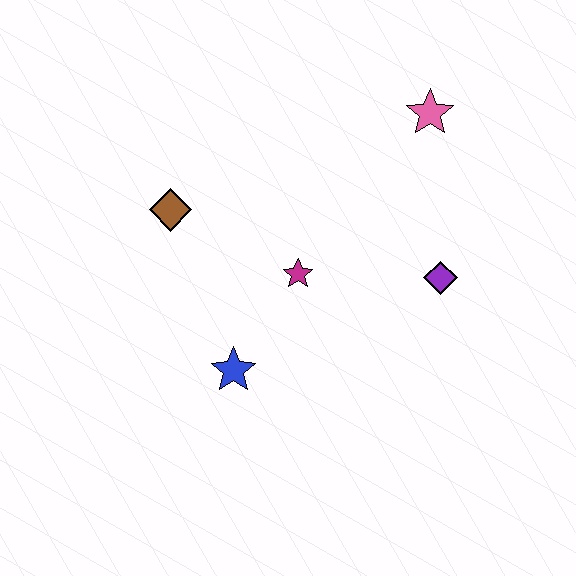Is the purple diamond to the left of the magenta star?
No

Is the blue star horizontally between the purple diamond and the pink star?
No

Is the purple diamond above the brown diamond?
No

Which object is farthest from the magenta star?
The pink star is farthest from the magenta star.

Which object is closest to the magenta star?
The blue star is closest to the magenta star.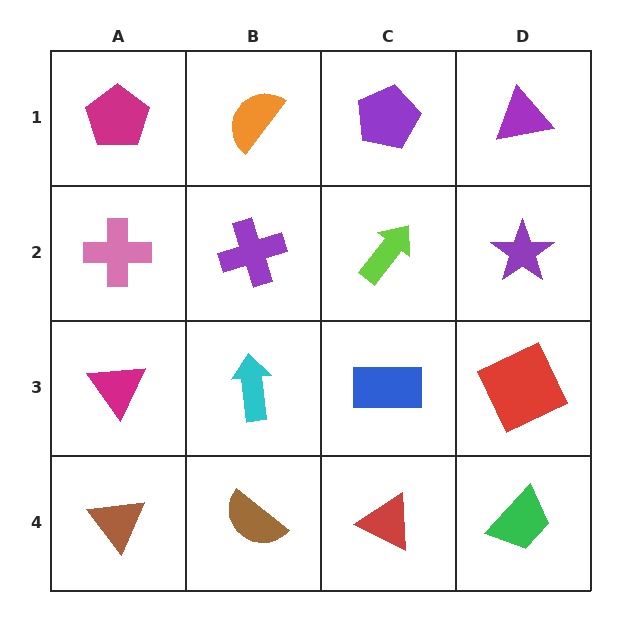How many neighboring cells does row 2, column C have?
4.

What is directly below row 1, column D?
A purple star.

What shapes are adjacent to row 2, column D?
A purple triangle (row 1, column D), a red square (row 3, column D), a lime arrow (row 2, column C).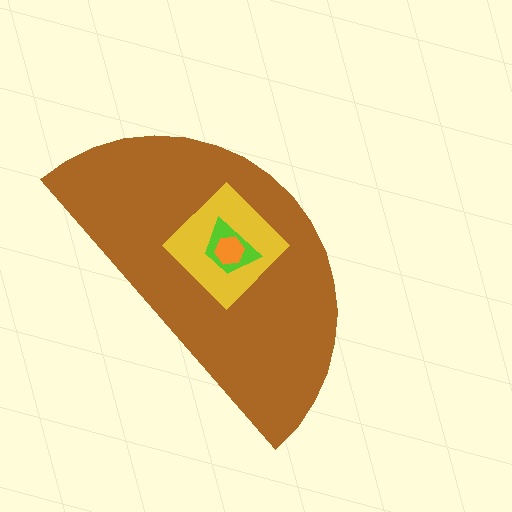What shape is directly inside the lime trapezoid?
The orange hexagon.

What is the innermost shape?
The orange hexagon.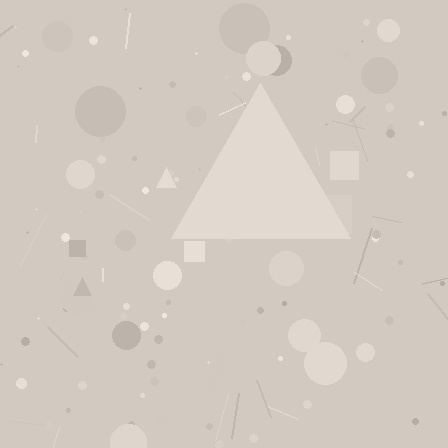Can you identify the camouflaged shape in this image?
The camouflaged shape is a triangle.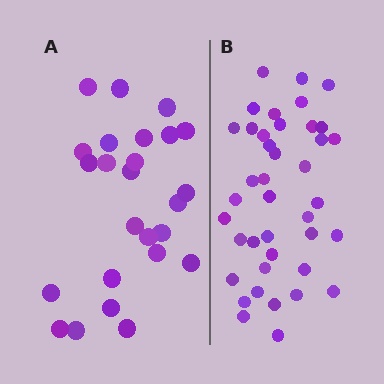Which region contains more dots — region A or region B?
Region B (the right region) has more dots.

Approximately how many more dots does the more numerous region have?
Region B has approximately 15 more dots than region A.